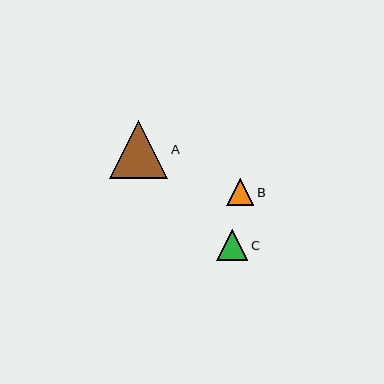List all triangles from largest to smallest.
From largest to smallest: A, C, B.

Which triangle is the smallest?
Triangle B is the smallest with a size of approximately 27 pixels.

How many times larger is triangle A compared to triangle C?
Triangle A is approximately 1.9 times the size of triangle C.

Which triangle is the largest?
Triangle A is the largest with a size of approximately 58 pixels.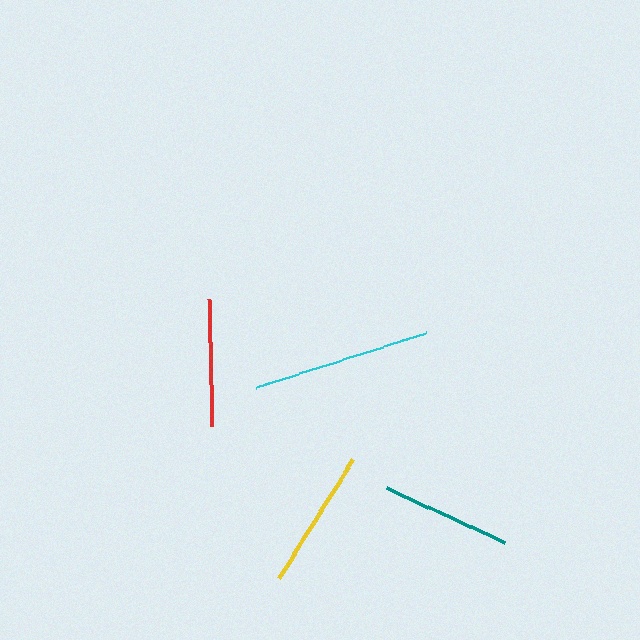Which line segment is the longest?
The cyan line is the longest at approximately 180 pixels.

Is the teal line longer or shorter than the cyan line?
The cyan line is longer than the teal line.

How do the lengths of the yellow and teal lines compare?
The yellow and teal lines are approximately the same length.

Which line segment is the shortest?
The red line is the shortest at approximately 127 pixels.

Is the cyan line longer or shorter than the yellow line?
The cyan line is longer than the yellow line.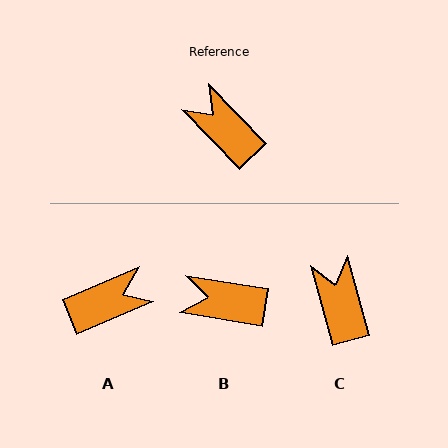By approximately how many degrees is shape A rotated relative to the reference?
Approximately 112 degrees clockwise.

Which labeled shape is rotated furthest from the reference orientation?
A, about 112 degrees away.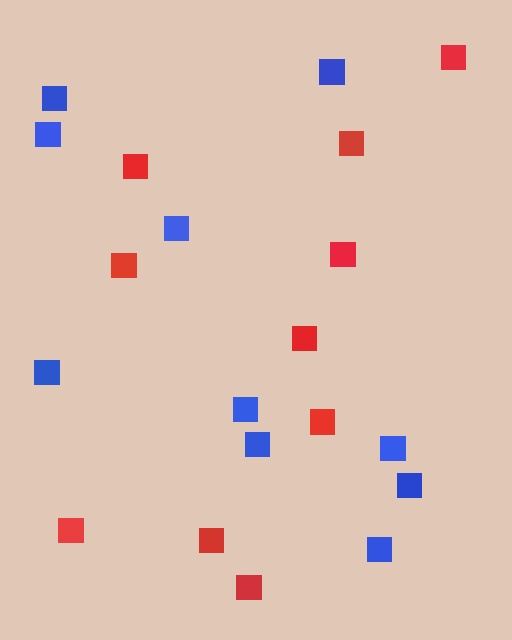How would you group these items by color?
There are 2 groups: one group of blue squares (10) and one group of red squares (10).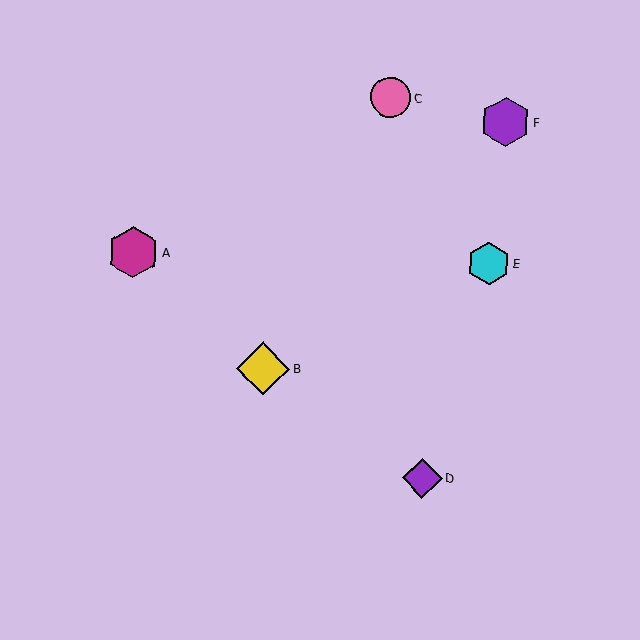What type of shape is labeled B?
Shape B is a yellow diamond.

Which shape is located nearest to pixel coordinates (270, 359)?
The yellow diamond (labeled B) at (263, 369) is nearest to that location.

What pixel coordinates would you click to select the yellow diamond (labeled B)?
Click at (263, 369) to select the yellow diamond B.